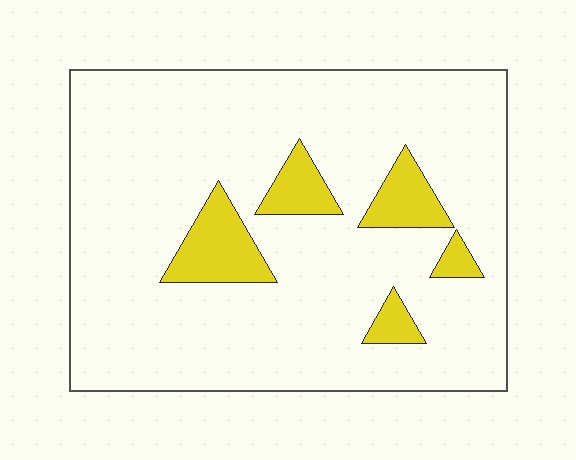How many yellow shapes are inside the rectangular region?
5.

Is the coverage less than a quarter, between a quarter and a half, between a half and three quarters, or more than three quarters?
Less than a quarter.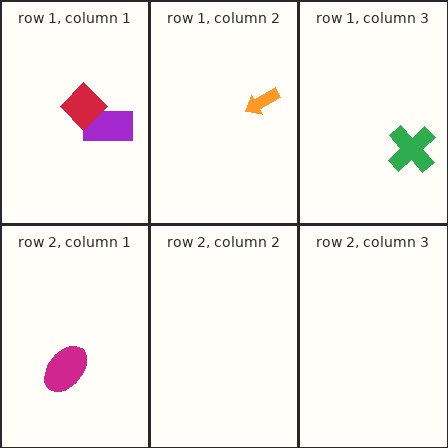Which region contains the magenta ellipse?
The row 2, column 1 region.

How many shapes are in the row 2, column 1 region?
1.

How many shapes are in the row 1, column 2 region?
1.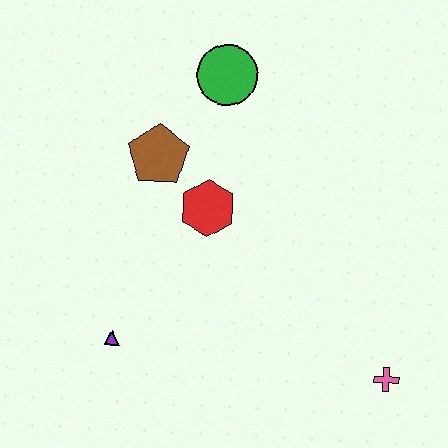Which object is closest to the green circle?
The brown pentagon is closest to the green circle.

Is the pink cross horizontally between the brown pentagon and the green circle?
No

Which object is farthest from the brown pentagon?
The pink cross is farthest from the brown pentagon.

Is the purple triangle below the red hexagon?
Yes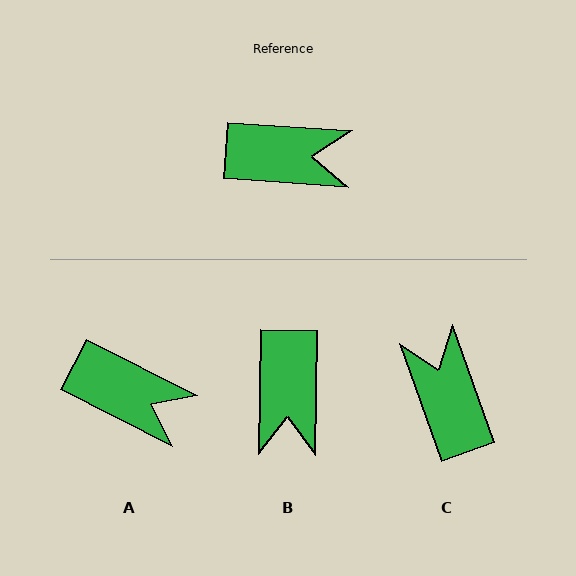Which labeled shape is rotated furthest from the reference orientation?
C, about 114 degrees away.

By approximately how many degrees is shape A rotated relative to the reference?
Approximately 23 degrees clockwise.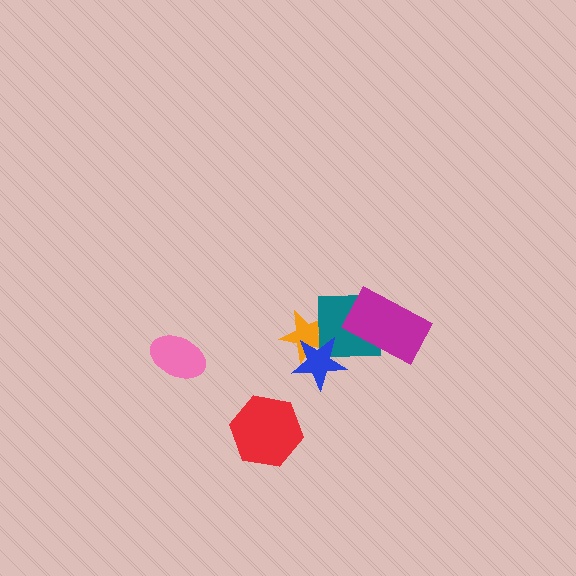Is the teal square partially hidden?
Yes, it is partially covered by another shape.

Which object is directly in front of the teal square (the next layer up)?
The magenta rectangle is directly in front of the teal square.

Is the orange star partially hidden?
Yes, it is partially covered by another shape.